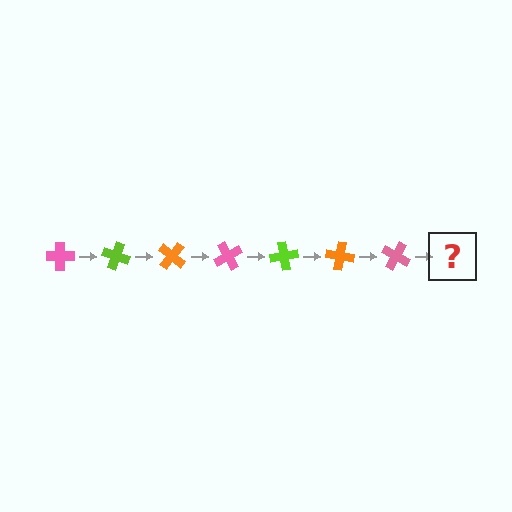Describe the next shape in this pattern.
It should be a lime cross, rotated 140 degrees from the start.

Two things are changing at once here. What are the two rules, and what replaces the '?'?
The two rules are that it rotates 20 degrees each step and the color cycles through pink, lime, and orange. The '?' should be a lime cross, rotated 140 degrees from the start.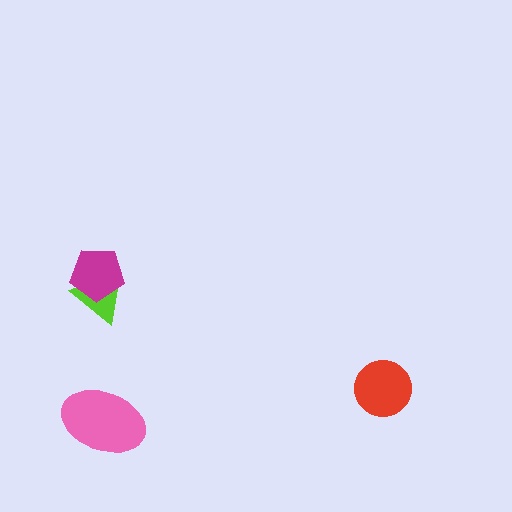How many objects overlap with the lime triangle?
1 object overlaps with the lime triangle.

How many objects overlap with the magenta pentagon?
1 object overlaps with the magenta pentagon.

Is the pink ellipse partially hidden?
No, no other shape covers it.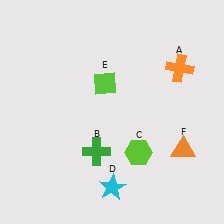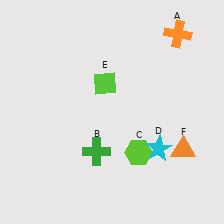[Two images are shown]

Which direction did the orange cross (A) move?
The orange cross (A) moved up.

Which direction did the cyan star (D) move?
The cyan star (D) moved right.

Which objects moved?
The objects that moved are: the orange cross (A), the cyan star (D).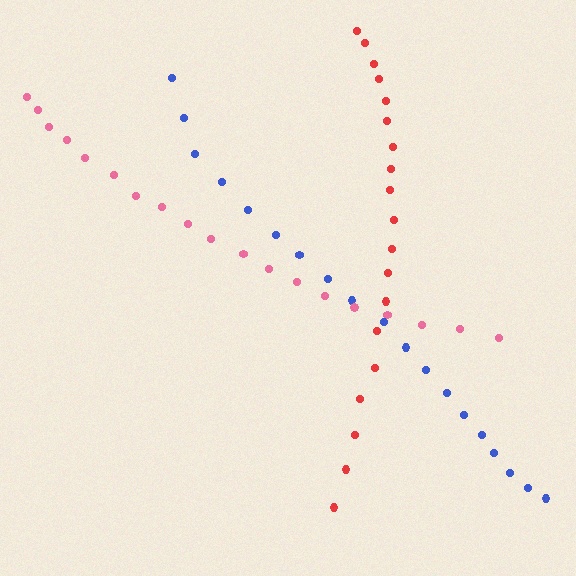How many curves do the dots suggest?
There are 3 distinct paths.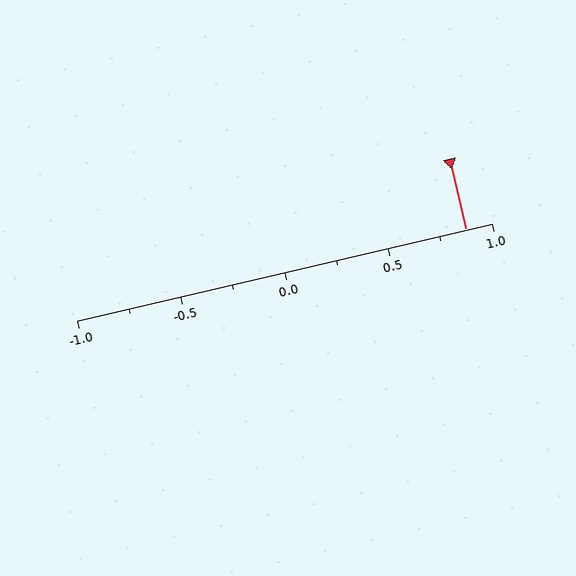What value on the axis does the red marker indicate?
The marker indicates approximately 0.88.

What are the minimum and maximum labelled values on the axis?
The axis runs from -1.0 to 1.0.